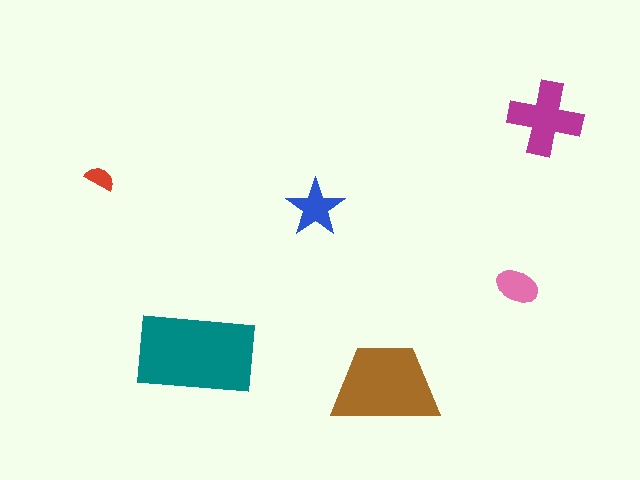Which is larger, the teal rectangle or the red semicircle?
The teal rectangle.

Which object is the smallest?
The red semicircle.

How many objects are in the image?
There are 6 objects in the image.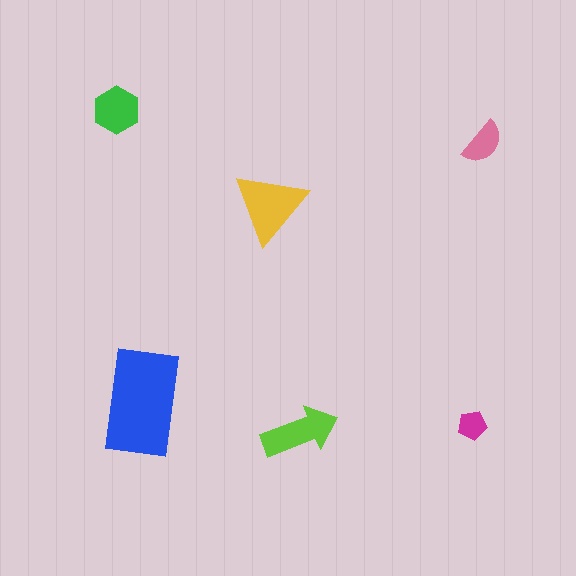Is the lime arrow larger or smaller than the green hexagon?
Larger.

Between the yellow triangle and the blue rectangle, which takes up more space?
The blue rectangle.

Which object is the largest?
The blue rectangle.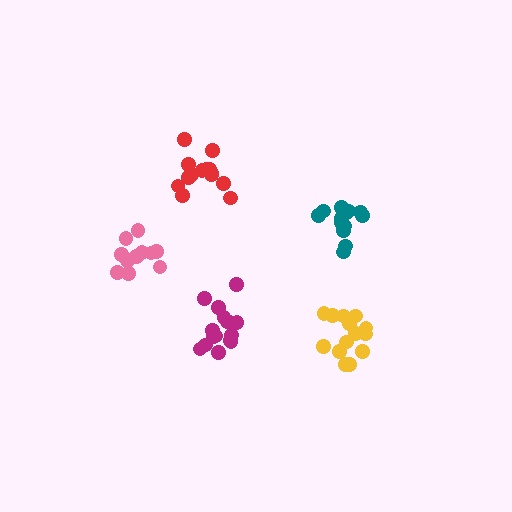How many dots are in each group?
Group 1: 11 dots, Group 2: 14 dots, Group 3: 14 dots, Group 4: 13 dots, Group 5: 15 dots (67 total).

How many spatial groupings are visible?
There are 5 spatial groupings.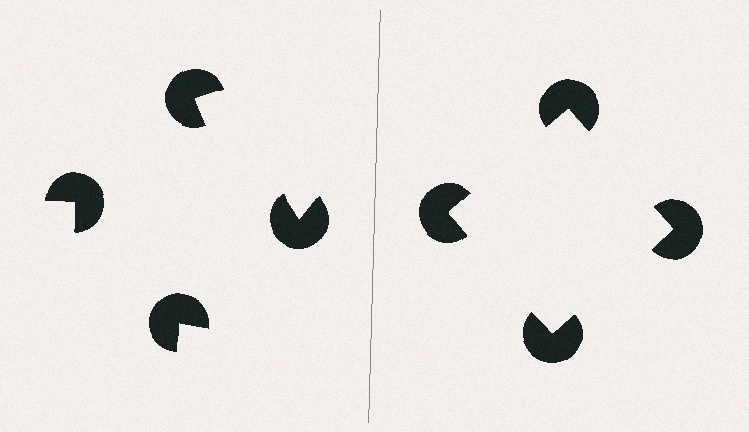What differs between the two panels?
The pac-man discs are positioned identically on both sides; only the wedge orientations differ. On the right they align to a square; on the left they are misaligned.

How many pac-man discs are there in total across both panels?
8 — 4 on each side.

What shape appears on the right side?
An illusory square.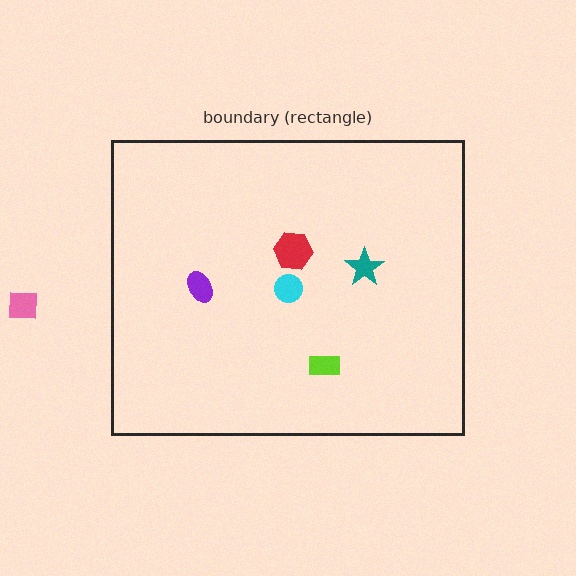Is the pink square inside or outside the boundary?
Outside.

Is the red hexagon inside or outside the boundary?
Inside.